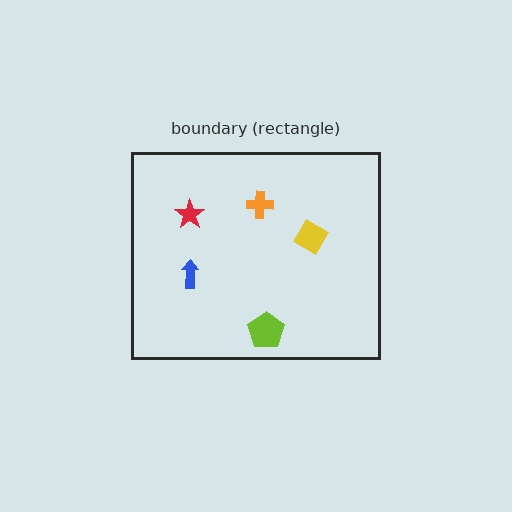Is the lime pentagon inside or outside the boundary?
Inside.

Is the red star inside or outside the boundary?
Inside.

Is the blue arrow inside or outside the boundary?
Inside.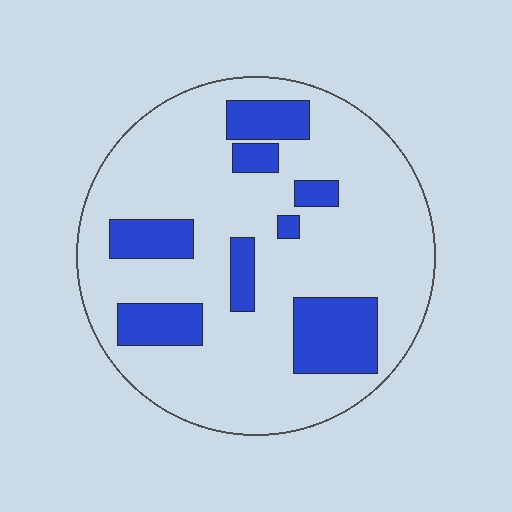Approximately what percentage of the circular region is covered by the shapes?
Approximately 20%.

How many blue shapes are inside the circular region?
8.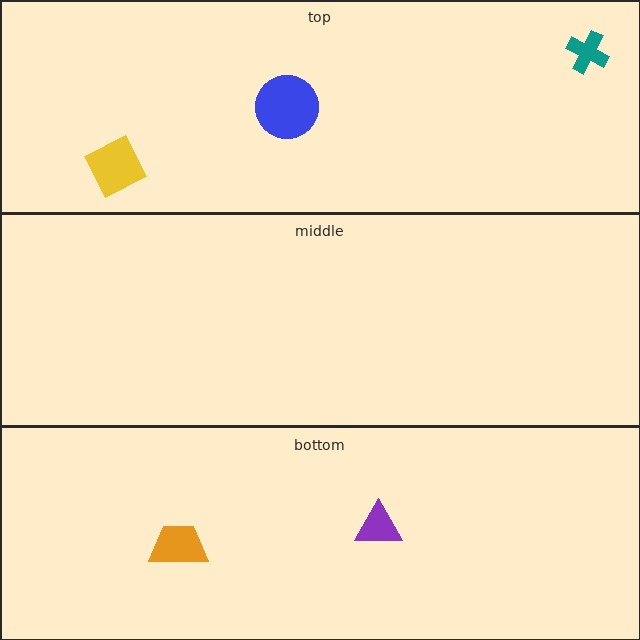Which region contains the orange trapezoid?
The bottom region.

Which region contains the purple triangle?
The bottom region.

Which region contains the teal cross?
The top region.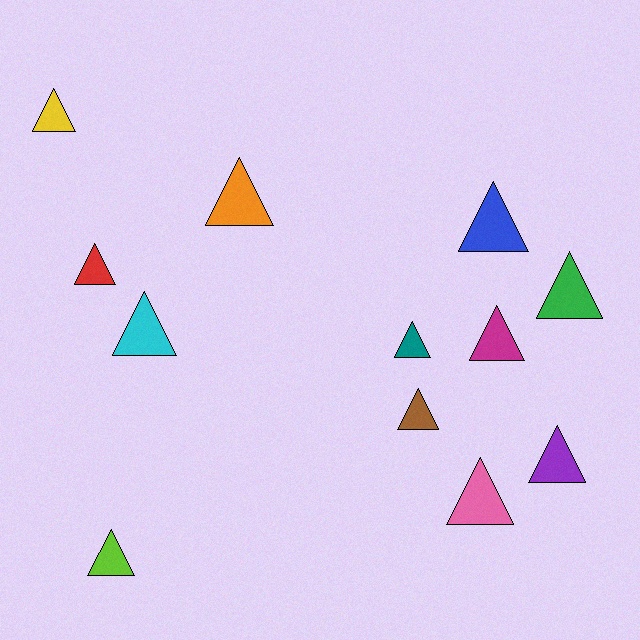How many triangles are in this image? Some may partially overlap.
There are 12 triangles.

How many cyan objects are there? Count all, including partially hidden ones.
There is 1 cyan object.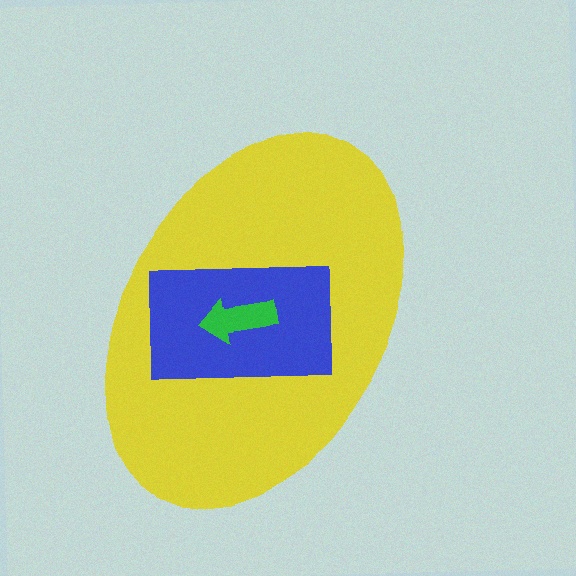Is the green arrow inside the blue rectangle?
Yes.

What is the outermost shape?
The yellow ellipse.